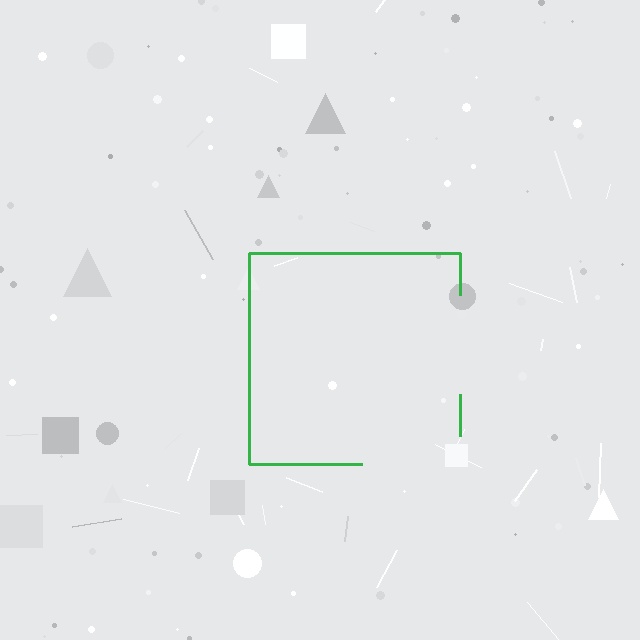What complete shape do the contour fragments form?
The contour fragments form a square.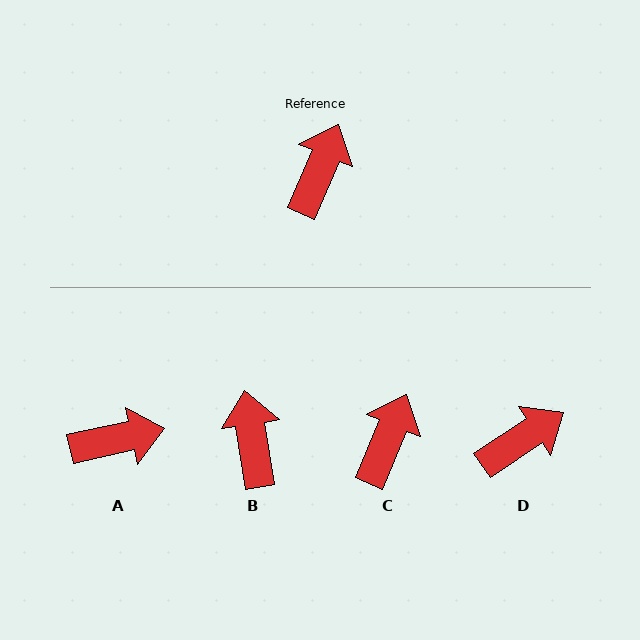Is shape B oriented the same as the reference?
No, it is off by about 32 degrees.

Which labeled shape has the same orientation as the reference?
C.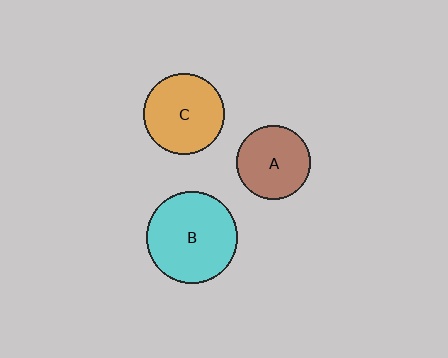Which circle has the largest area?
Circle B (cyan).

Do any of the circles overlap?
No, none of the circles overlap.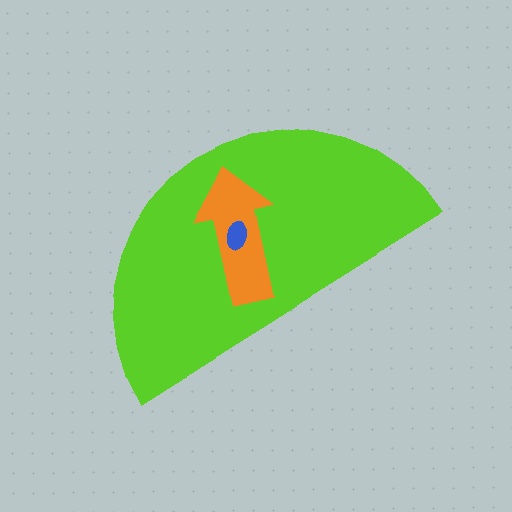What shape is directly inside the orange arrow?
The blue ellipse.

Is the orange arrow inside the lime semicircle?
Yes.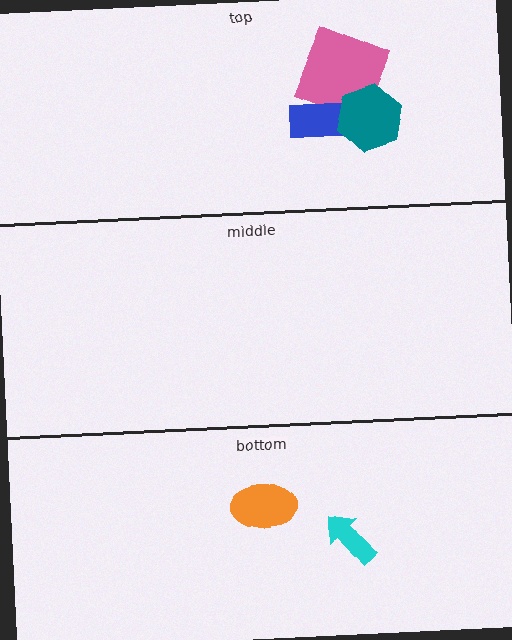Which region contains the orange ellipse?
The bottom region.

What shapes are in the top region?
The pink square, the blue rectangle, the teal hexagon.